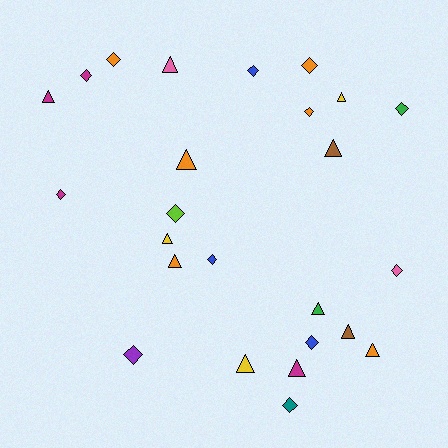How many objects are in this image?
There are 25 objects.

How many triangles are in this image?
There are 12 triangles.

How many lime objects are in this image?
There is 1 lime object.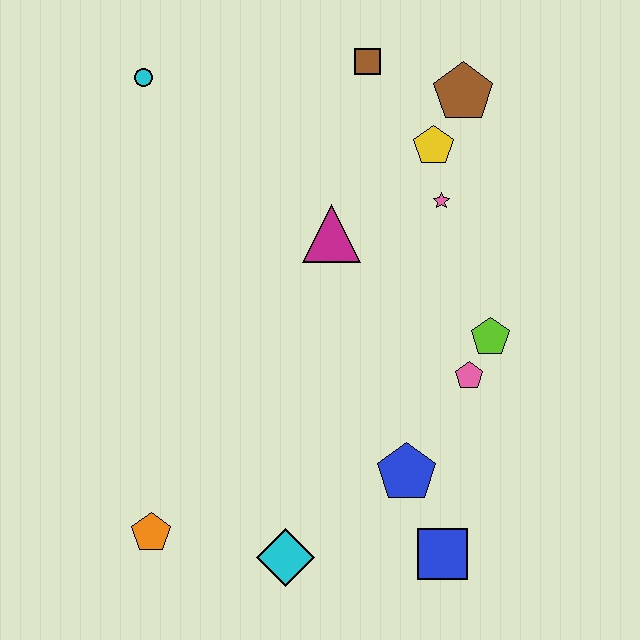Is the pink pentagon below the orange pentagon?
No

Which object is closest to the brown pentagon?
The yellow pentagon is closest to the brown pentagon.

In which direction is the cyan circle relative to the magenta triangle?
The cyan circle is to the left of the magenta triangle.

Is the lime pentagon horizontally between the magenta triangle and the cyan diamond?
No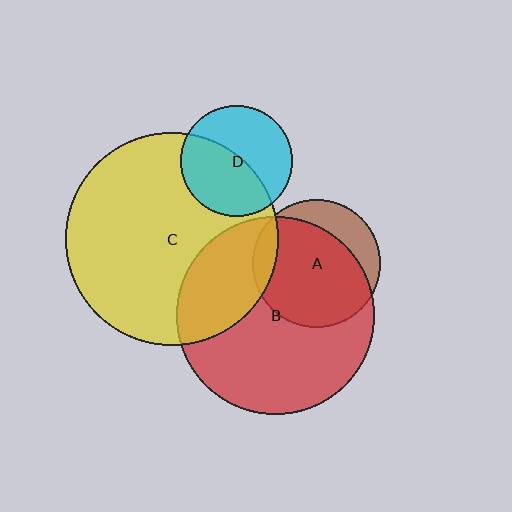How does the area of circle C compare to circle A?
Approximately 2.8 times.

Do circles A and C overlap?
Yes.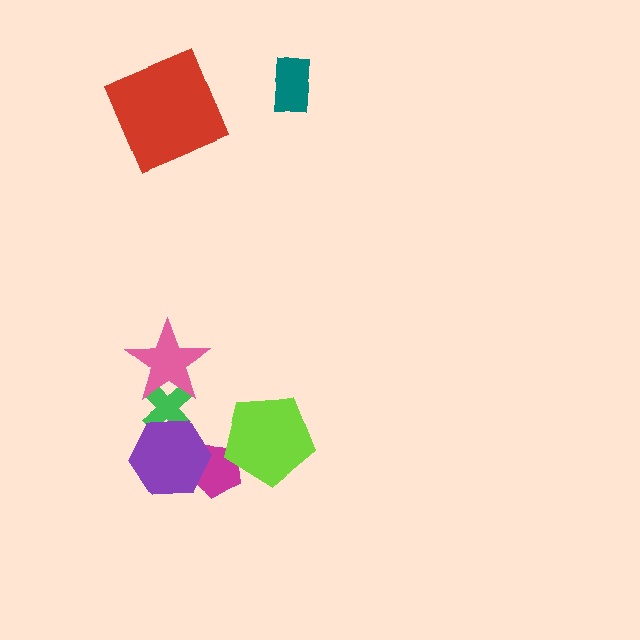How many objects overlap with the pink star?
1 object overlaps with the pink star.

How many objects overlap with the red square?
0 objects overlap with the red square.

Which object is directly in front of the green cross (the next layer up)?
The pink star is directly in front of the green cross.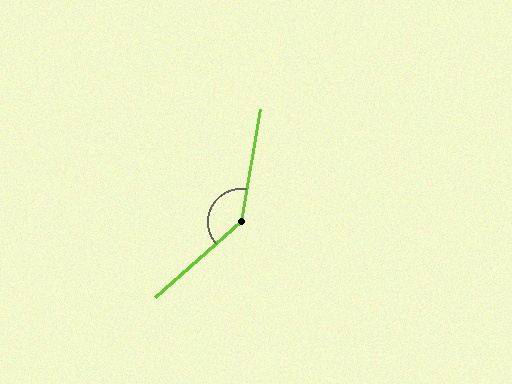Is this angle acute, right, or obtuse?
It is obtuse.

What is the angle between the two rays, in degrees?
Approximately 141 degrees.